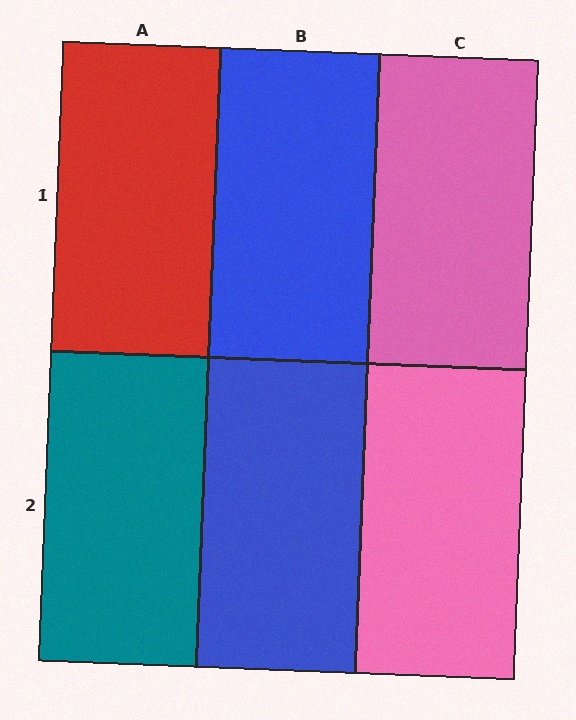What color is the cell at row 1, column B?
Blue.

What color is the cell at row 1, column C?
Pink.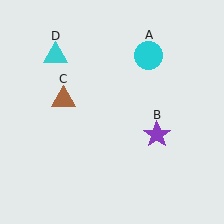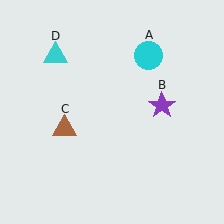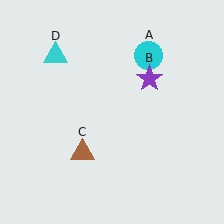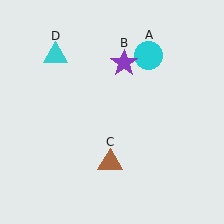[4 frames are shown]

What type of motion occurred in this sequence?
The purple star (object B), brown triangle (object C) rotated counterclockwise around the center of the scene.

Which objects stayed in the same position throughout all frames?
Cyan circle (object A) and cyan triangle (object D) remained stationary.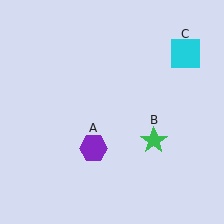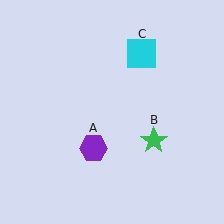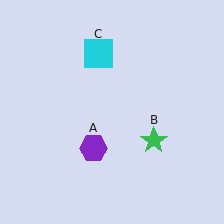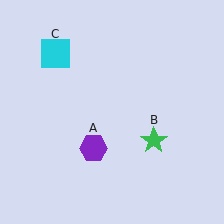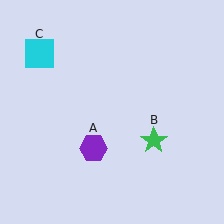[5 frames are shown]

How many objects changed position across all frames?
1 object changed position: cyan square (object C).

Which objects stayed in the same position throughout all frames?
Purple hexagon (object A) and green star (object B) remained stationary.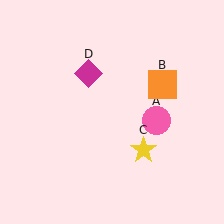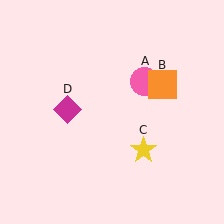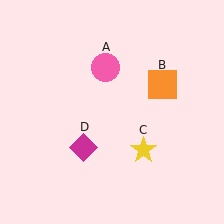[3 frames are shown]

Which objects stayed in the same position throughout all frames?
Orange square (object B) and yellow star (object C) remained stationary.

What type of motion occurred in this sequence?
The pink circle (object A), magenta diamond (object D) rotated counterclockwise around the center of the scene.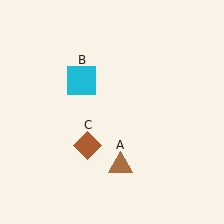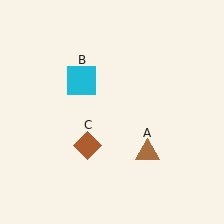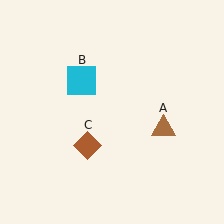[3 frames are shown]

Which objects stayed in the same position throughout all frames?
Cyan square (object B) and brown diamond (object C) remained stationary.